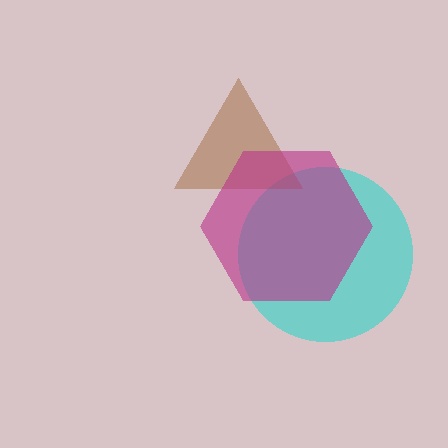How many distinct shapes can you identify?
There are 3 distinct shapes: a cyan circle, a brown triangle, a magenta hexagon.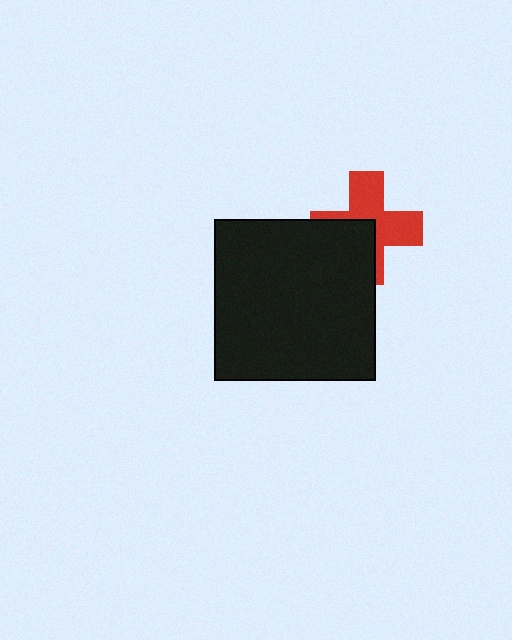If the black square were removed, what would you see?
You would see the complete red cross.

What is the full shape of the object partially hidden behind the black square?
The partially hidden object is a red cross.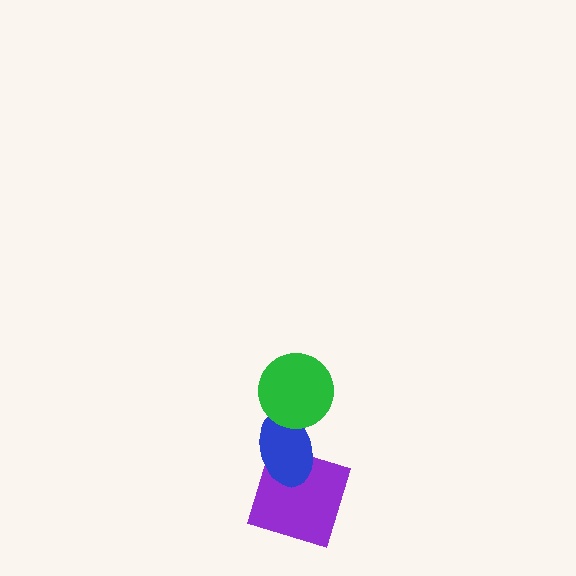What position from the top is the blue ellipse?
The blue ellipse is 2nd from the top.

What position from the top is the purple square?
The purple square is 3rd from the top.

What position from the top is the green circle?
The green circle is 1st from the top.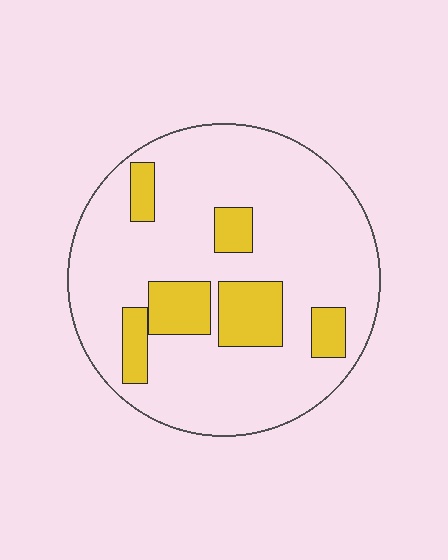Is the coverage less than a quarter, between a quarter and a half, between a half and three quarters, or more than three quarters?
Less than a quarter.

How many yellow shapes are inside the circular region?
6.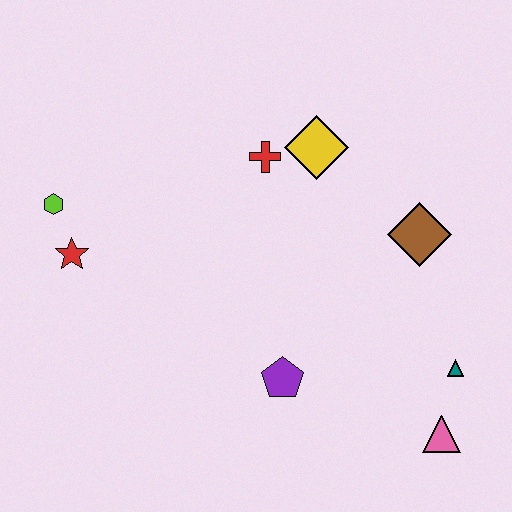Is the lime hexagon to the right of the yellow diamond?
No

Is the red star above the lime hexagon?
No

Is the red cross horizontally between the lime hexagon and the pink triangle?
Yes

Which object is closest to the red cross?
The yellow diamond is closest to the red cross.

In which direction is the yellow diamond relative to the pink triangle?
The yellow diamond is above the pink triangle.